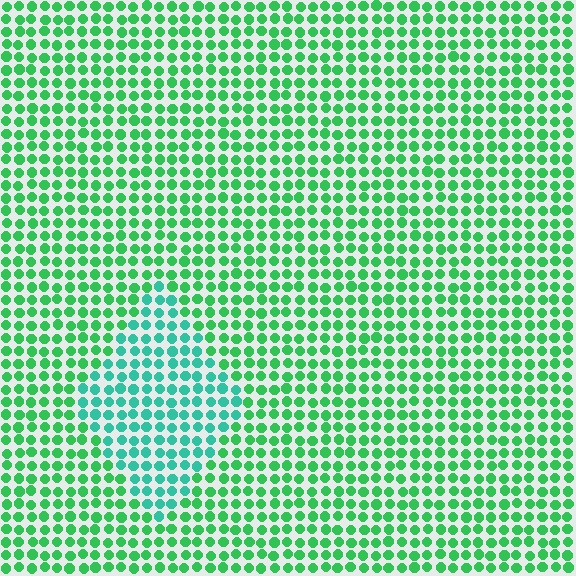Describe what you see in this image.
The image is filled with small green elements in a uniform arrangement. A diamond-shaped region is visible where the elements are tinted to a slightly different hue, forming a subtle color boundary.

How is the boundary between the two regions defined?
The boundary is defined purely by a slight shift in hue (about 32 degrees). Spacing, size, and orientation are identical on both sides.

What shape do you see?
I see a diamond.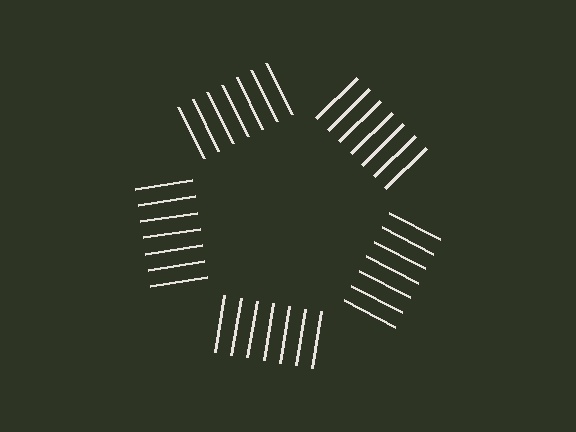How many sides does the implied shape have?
5 sides — the line-ends trace a pentagon.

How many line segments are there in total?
35 — 7 along each of the 5 edges.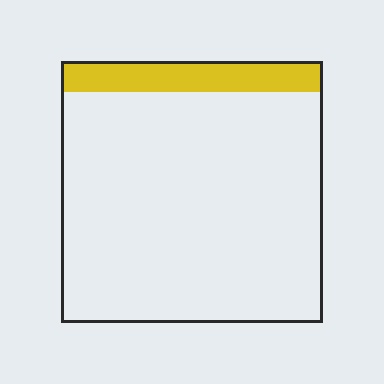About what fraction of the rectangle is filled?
About one eighth (1/8).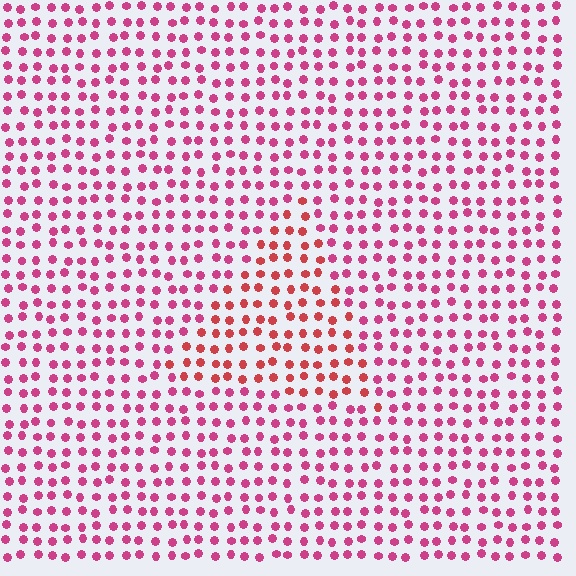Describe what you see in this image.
The image is filled with small magenta elements in a uniform arrangement. A triangle-shaped region is visible where the elements are tinted to a slightly different hue, forming a subtle color boundary.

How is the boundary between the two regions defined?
The boundary is defined purely by a slight shift in hue (about 27 degrees). Spacing, size, and orientation are identical on both sides.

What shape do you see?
I see a triangle.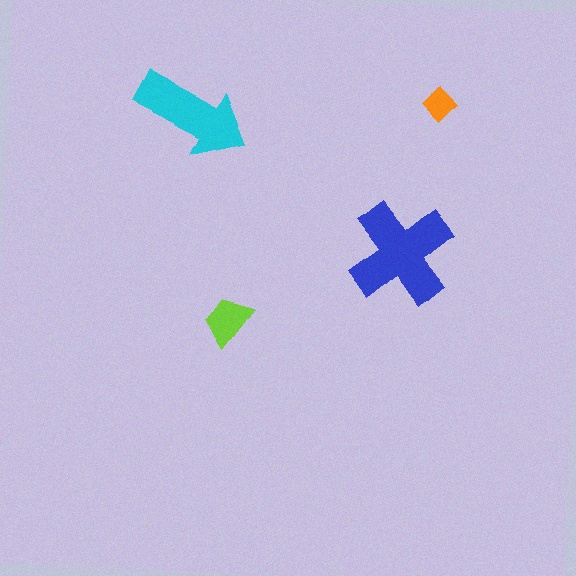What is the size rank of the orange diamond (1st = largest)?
4th.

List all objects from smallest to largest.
The orange diamond, the lime trapezoid, the cyan arrow, the blue cross.